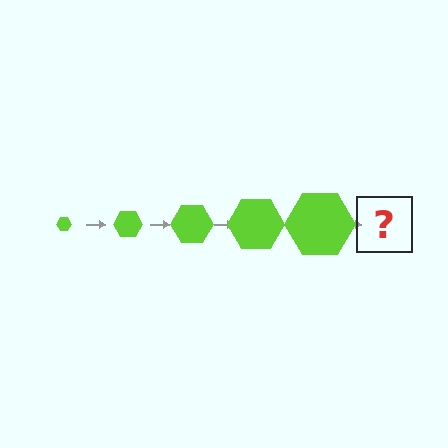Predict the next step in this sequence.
The next step is a lime hexagon, larger than the previous one.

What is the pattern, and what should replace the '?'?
The pattern is that the hexagon gets progressively larger each step. The '?' should be a lime hexagon, larger than the previous one.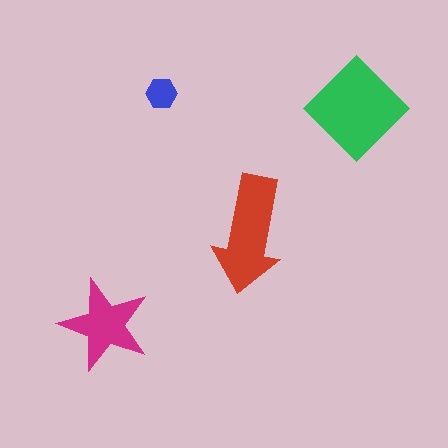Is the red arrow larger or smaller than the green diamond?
Smaller.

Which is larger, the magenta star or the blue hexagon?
The magenta star.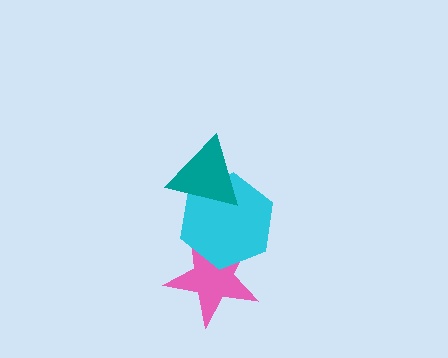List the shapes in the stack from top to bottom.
From top to bottom: the teal triangle, the cyan hexagon, the pink star.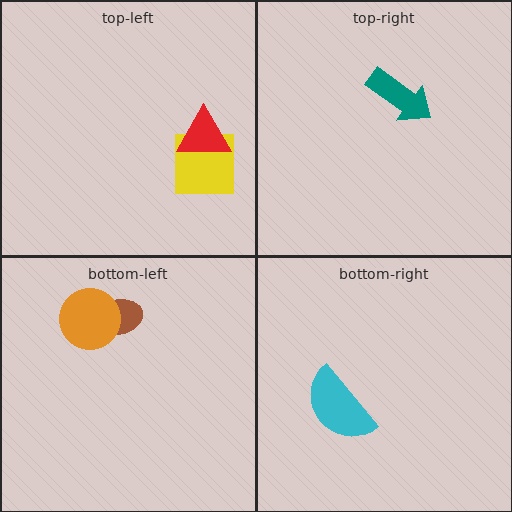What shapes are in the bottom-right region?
The cyan semicircle.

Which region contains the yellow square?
The top-left region.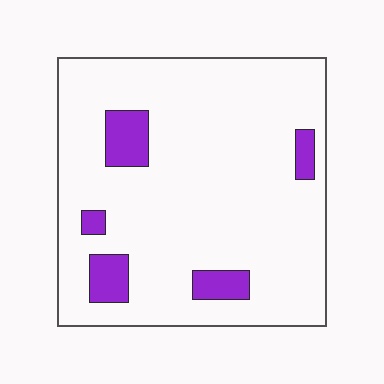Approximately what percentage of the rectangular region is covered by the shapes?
Approximately 10%.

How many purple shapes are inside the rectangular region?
5.